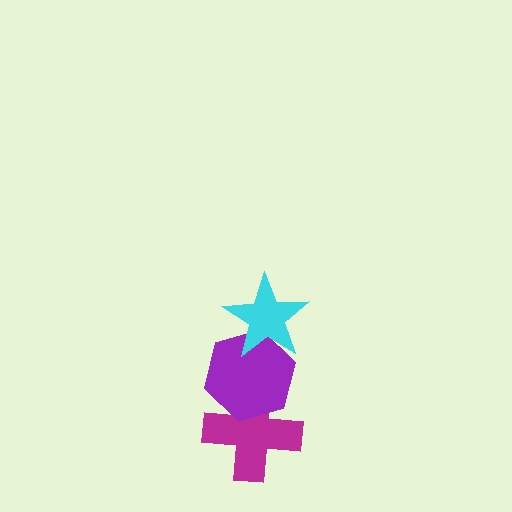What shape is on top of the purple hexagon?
The cyan star is on top of the purple hexagon.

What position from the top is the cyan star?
The cyan star is 1st from the top.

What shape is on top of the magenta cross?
The purple hexagon is on top of the magenta cross.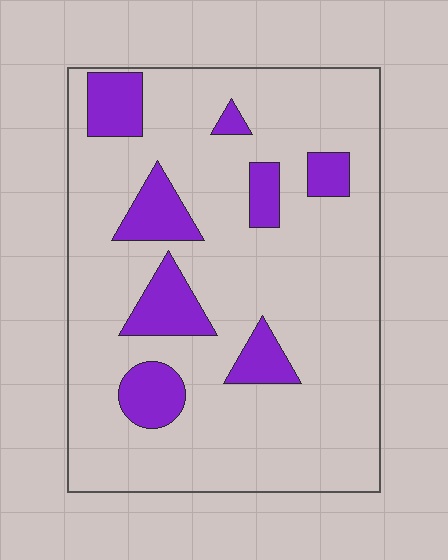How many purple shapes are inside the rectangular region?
8.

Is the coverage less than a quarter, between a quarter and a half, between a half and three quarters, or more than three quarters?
Less than a quarter.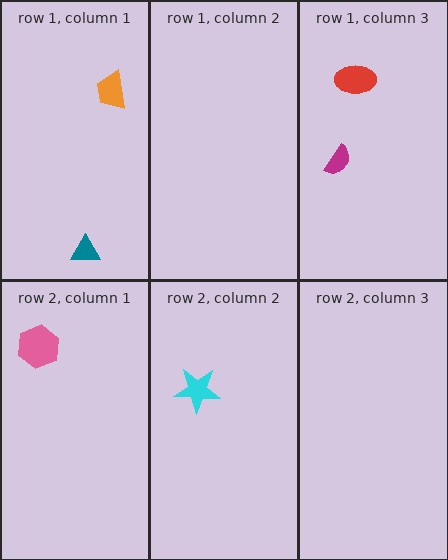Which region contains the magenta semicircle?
The row 1, column 3 region.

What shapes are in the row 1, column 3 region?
The red ellipse, the magenta semicircle.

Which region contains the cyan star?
The row 2, column 2 region.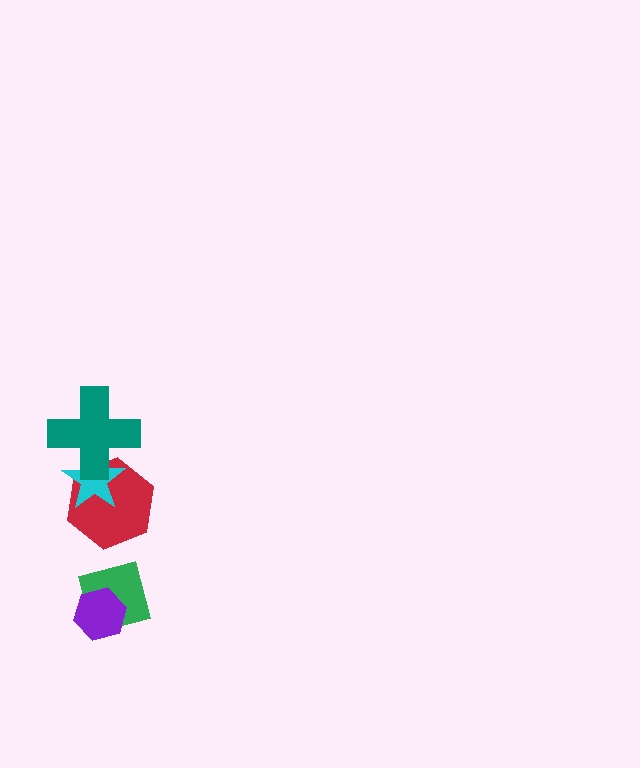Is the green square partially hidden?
Yes, it is partially covered by another shape.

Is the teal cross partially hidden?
No, no other shape covers it.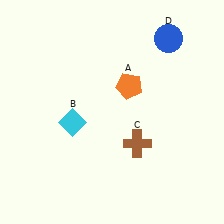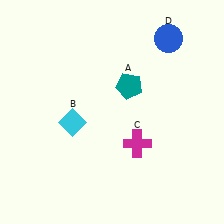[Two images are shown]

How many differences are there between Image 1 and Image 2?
There are 2 differences between the two images.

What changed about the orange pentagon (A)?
In Image 1, A is orange. In Image 2, it changed to teal.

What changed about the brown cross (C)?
In Image 1, C is brown. In Image 2, it changed to magenta.